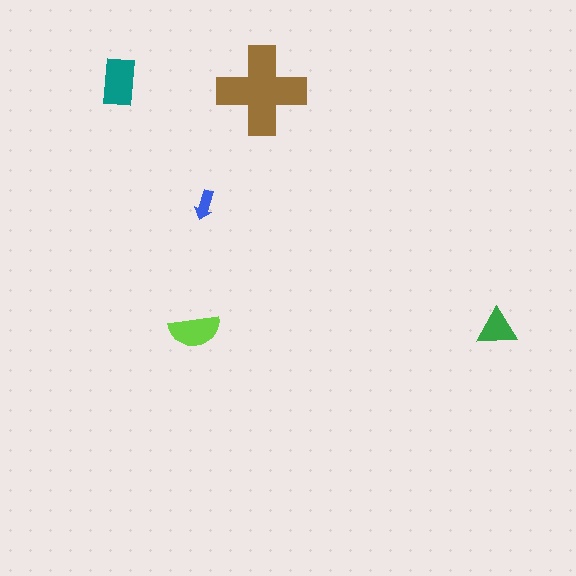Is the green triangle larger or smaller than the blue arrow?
Larger.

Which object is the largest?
The brown cross.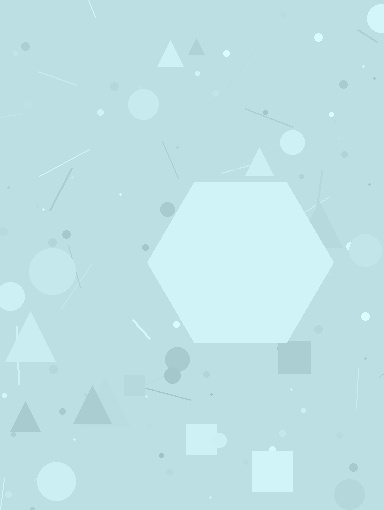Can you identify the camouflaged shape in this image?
The camouflaged shape is a hexagon.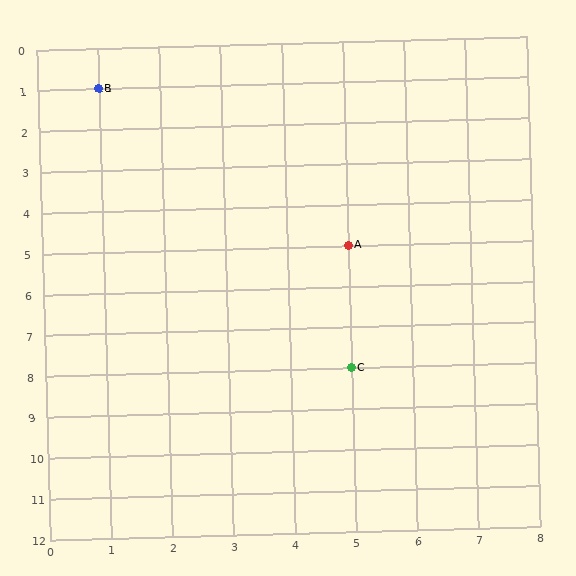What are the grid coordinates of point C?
Point C is at grid coordinates (5, 8).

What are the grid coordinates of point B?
Point B is at grid coordinates (1, 1).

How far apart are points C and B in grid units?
Points C and B are 4 columns and 7 rows apart (about 8.1 grid units diagonally).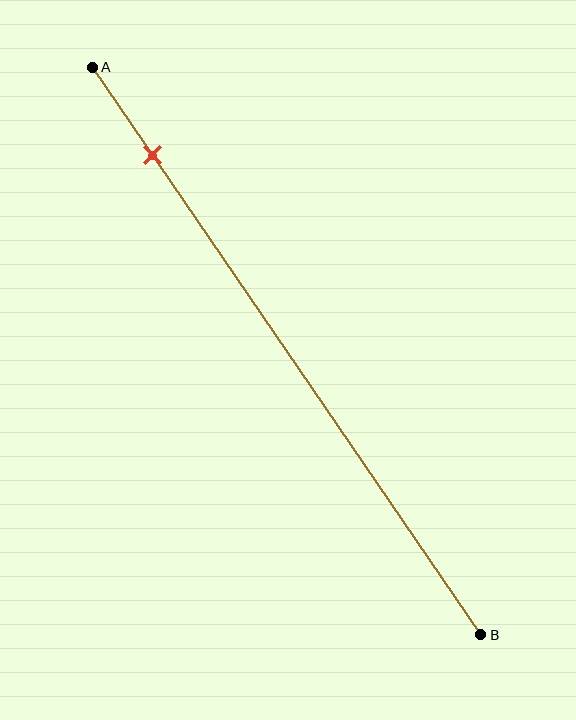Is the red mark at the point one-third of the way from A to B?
No, the mark is at about 15% from A, not at the 33% one-third point.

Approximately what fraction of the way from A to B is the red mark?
The red mark is approximately 15% of the way from A to B.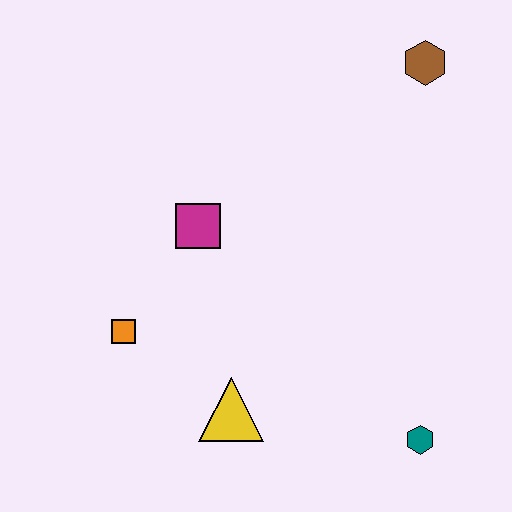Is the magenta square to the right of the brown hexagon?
No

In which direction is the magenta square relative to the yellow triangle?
The magenta square is above the yellow triangle.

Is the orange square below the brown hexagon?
Yes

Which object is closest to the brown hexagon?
The magenta square is closest to the brown hexagon.